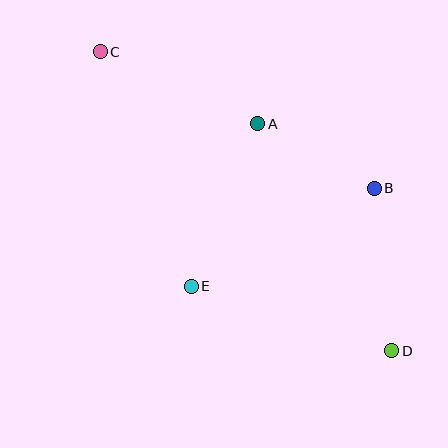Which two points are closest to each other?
Points A and B are closest to each other.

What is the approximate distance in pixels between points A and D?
The distance between A and D is approximately 263 pixels.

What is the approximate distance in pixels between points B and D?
The distance between B and D is approximately 164 pixels.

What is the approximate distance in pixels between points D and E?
The distance between D and E is approximately 211 pixels.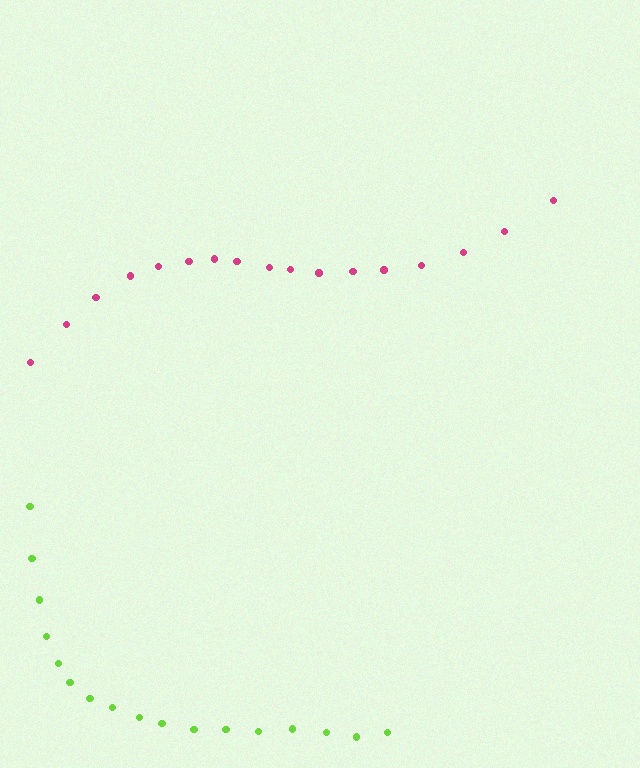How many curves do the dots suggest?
There are 2 distinct paths.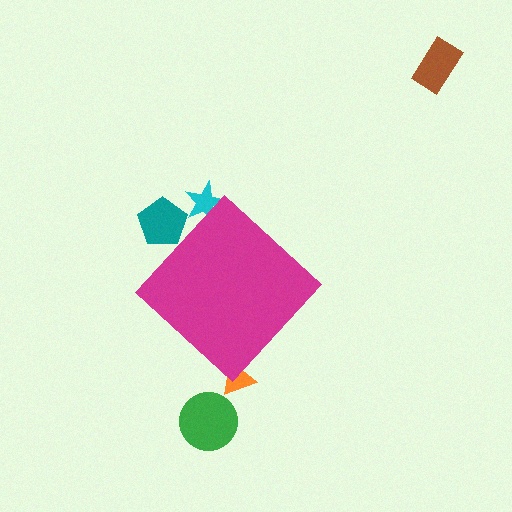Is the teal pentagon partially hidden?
Yes, the teal pentagon is partially hidden behind the magenta diamond.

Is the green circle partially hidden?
No, the green circle is fully visible.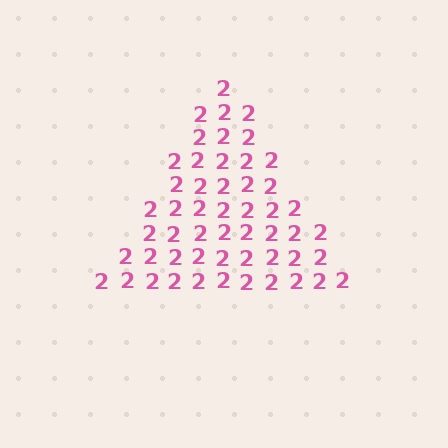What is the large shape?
The large shape is a triangle.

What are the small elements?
The small elements are digit 2's.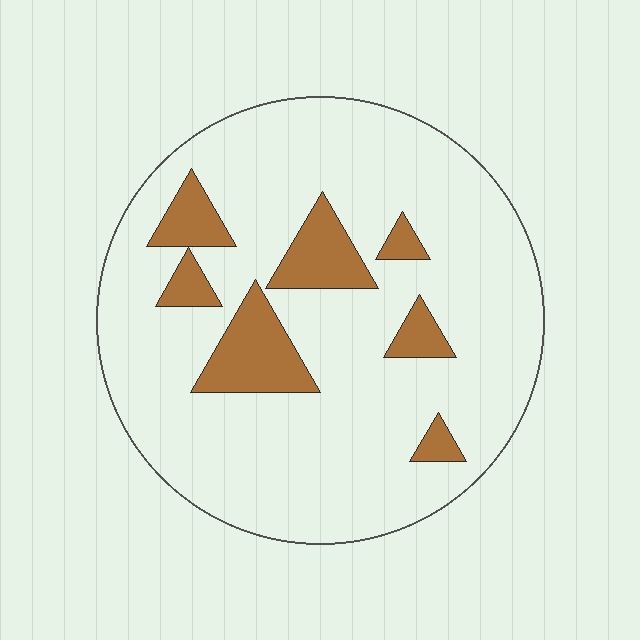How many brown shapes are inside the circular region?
7.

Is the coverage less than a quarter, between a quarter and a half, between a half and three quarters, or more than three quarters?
Less than a quarter.